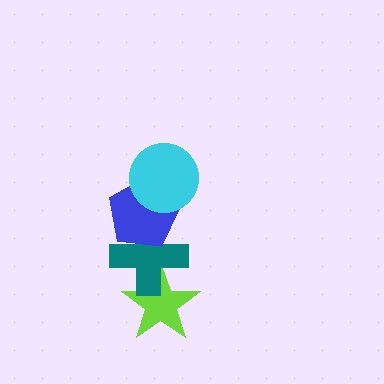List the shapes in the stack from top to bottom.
From top to bottom: the cyan circle, the blue pentagon, the teal cross, the lime star.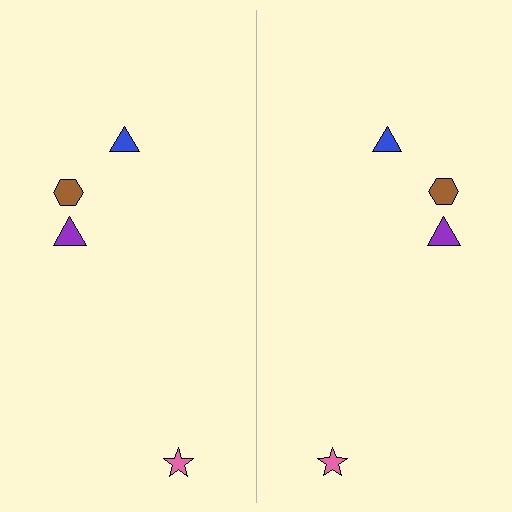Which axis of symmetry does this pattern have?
The pattern has a vertical axis of symmetry running through the center of the image.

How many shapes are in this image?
There are 8 shapes in this image.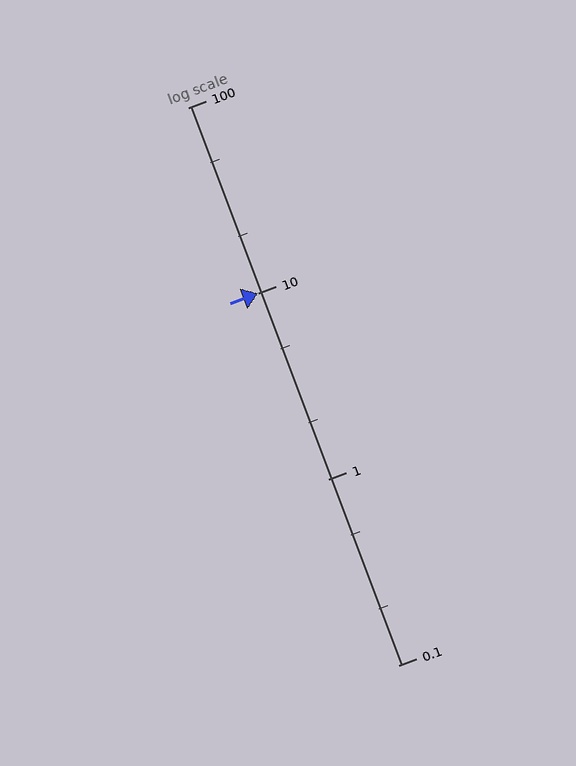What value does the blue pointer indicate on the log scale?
The pointer indicates approximately 10.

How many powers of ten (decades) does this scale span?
The scale spans 3 decades, from 0.1 to 100.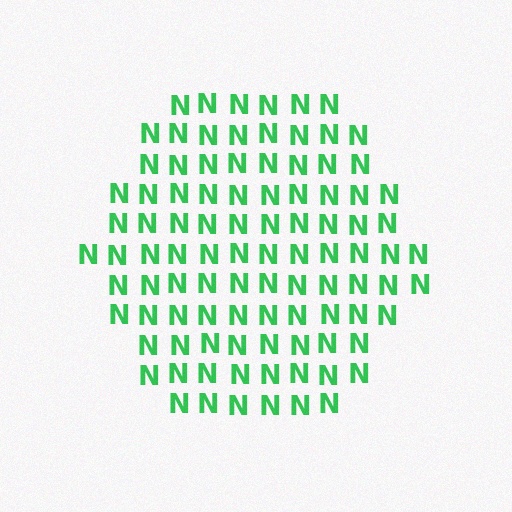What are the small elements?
The small elements are letter N's.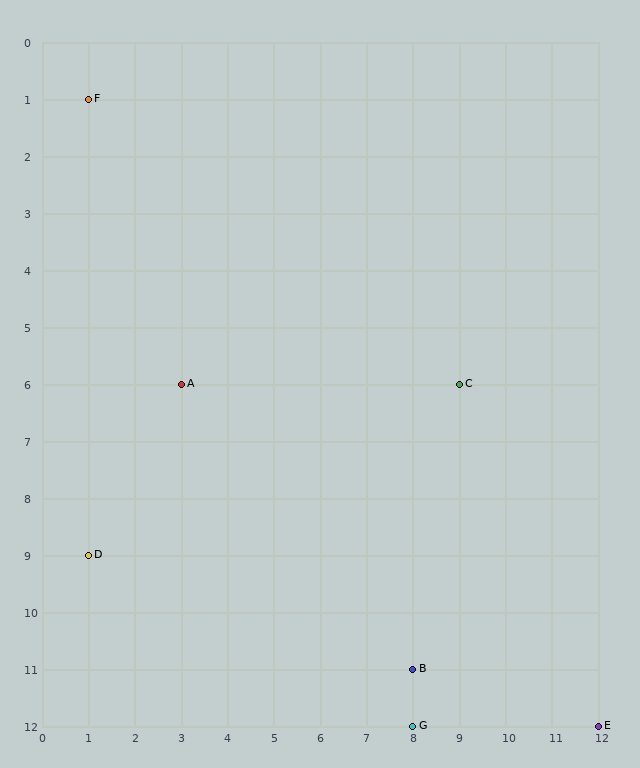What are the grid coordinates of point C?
Point C is at grid coordinates (9, 6).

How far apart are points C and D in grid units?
Points C and D are 8 columns and 3 rows apart (about 8.5 grid units diagonally).